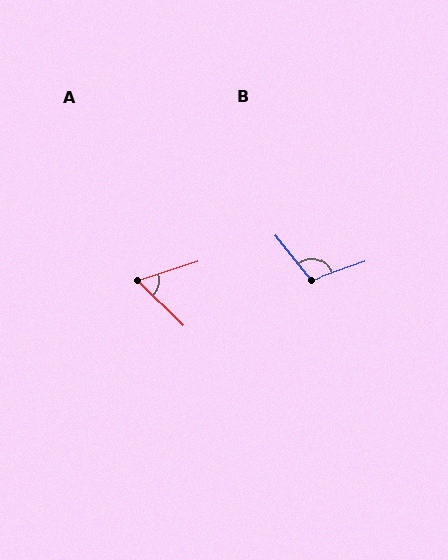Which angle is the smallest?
A, at approximately 63 degrees.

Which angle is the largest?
B, at approximately 109 degrees.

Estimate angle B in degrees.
Approximately 109 degrees.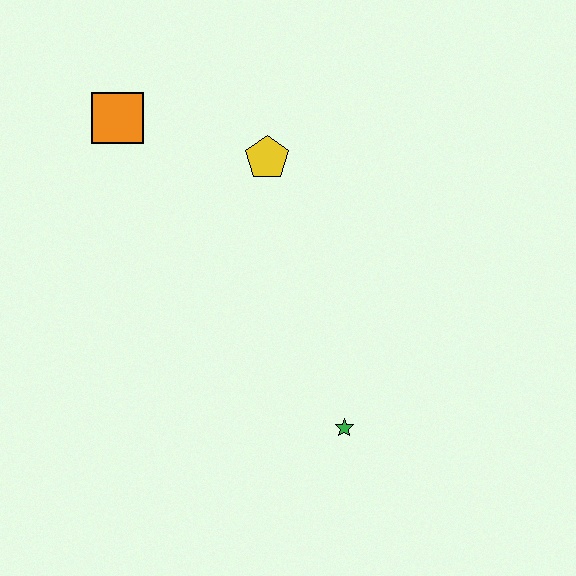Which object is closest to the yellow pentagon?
The orange square is closest to the yellow pentagon.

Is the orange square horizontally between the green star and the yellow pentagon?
No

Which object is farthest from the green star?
The orange square is farthest from the green star.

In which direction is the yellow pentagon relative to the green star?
The yellow pentagon is above the green star.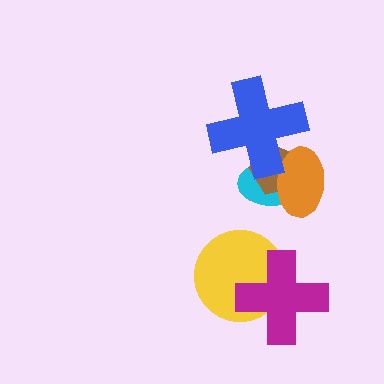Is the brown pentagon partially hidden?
Yes, it is partially covered by another shape.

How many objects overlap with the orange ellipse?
3 objects overlap with the orange ellipse.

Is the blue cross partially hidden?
No, no other shape covers it.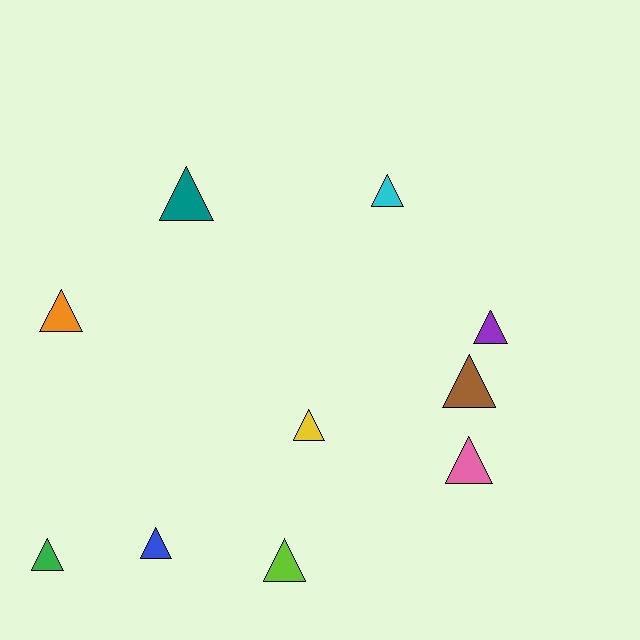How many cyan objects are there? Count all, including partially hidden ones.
There is 1 cyan object.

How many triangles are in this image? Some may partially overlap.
There are 10 triangles.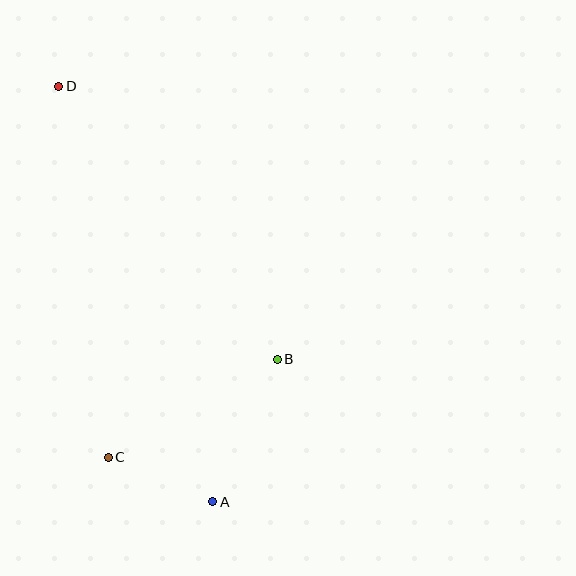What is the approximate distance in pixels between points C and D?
The distance between C and D is approximately 374 pixels.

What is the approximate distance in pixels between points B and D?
The distance between B and D is approximately 350 pixels.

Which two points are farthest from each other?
Points A and D are farthest from each other.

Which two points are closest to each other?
Points A and C are closest to each other.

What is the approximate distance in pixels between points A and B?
The distance between A and B is approximately 156 pixels.